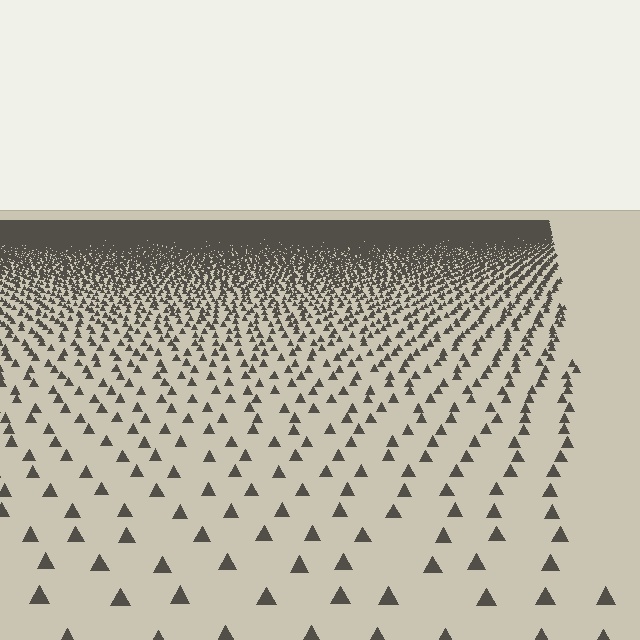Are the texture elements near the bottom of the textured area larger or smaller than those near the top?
Larger. Near the bottom, elements are closer to the viewer and appear at a bigger on-screen size.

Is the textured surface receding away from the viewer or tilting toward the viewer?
The surface is receding away from the viewer. Texture elements get smaller and denser toward the top.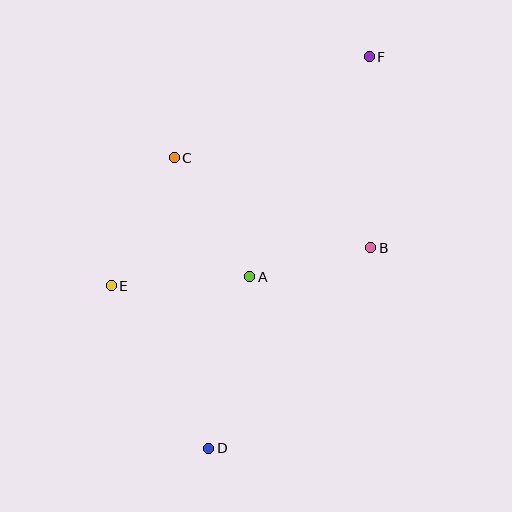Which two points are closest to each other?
Points A and B are closest to each other.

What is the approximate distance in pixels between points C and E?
The distance between C and E is approximately 143 pixels.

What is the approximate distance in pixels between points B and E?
The distance between B and E is approximately 262 pixels.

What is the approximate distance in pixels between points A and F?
The distance between A and F is approximately 251 pixels.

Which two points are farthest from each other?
Points D and F are farthest from each other.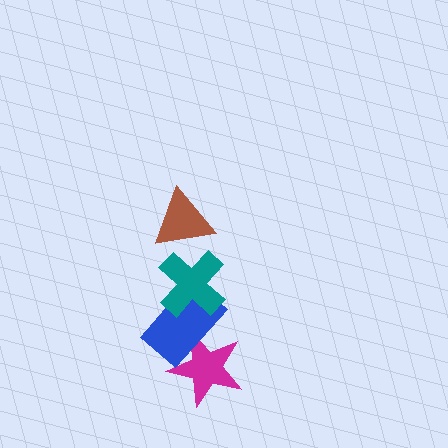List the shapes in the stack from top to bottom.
From top to bottom: the brown triangle, the teal cross, the blue rectangle, the magenta star.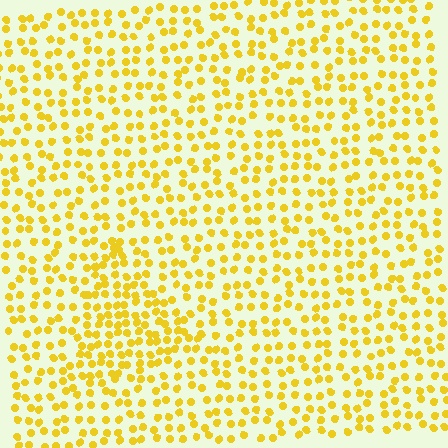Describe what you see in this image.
The image contains small yellow elements arranged at two different densities. A triangle-shaped region is visible where the elements are more densely packed than the surrounding area.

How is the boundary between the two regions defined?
The boundary is defined by a change in element density (approximately 1.7x ratio). All elements are the same color, size, and shape.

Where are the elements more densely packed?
The elements are more densely packed inside the triangle boundary.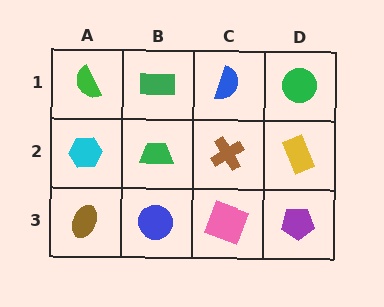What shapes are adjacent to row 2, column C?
A blue semicircle (row 1, column C), a pink square (row 3, column C), a green trapezoid (row 2, column B), a yellow rectangle (row 2, column D).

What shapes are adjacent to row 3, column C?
A brown cross (row 2, column C), a blue circle (row 3, column B), a purple pentagon (row 3, column D).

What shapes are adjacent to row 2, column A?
A green semicircle (row 1, column A), a brown ellipse (row 3, column A), a green trapezoid (row 2, column B).